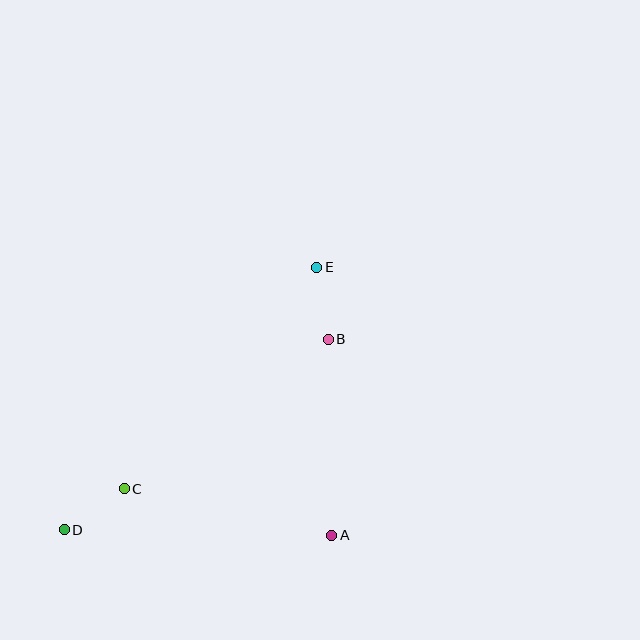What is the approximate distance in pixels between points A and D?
The distance between A and D is approximately 268 pixels.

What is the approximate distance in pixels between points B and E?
The distance between B and E is approximately 73 pixels.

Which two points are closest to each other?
Points C and D are closest to each other.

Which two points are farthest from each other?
Points D and E are farthest from each other.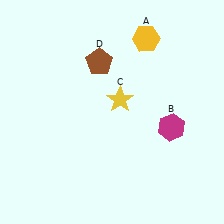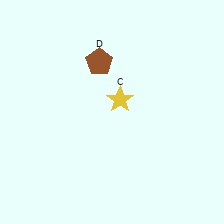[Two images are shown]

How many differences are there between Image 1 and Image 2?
There are 2 differences between the two images.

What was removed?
The yellow hexagon (A), the magenta hexagon (B) were removed in Image 2.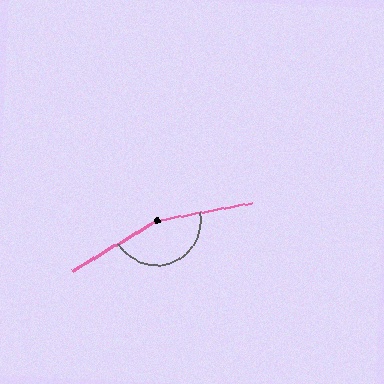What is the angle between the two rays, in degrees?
Approximately 160 degrees.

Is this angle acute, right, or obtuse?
It is obtuse.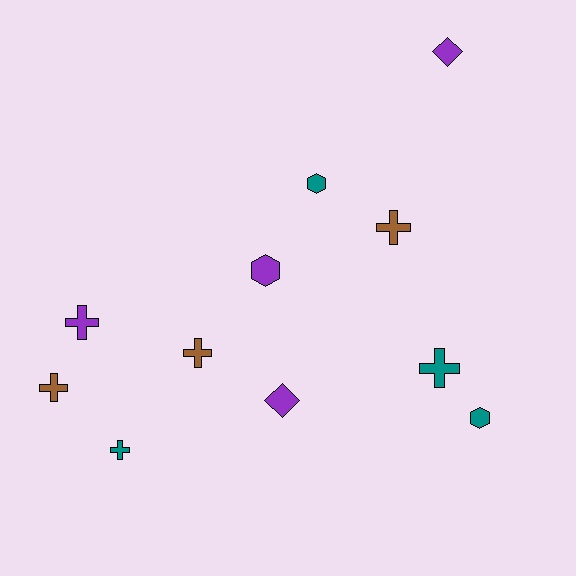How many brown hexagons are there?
There are no brown hexagons.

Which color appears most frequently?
Teal, with 4 objects.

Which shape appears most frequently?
Cross, with 6 objects.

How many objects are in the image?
There are 11 objects.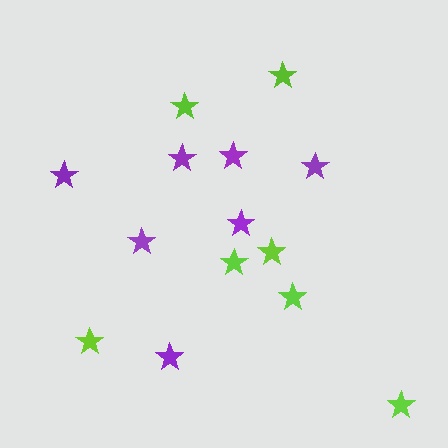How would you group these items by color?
There are 2 groups: one group of lime stars (7) and one group of purple stars (7).